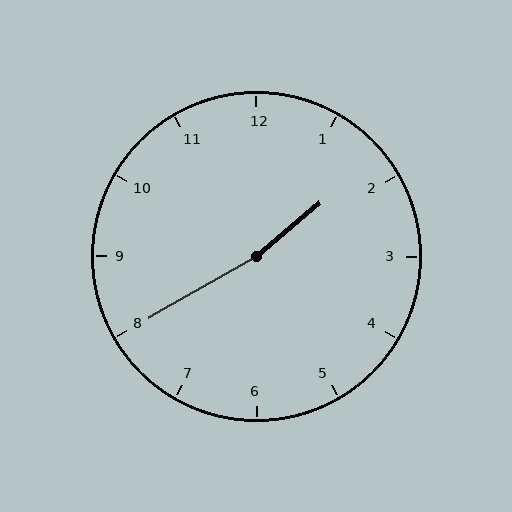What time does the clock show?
1:40.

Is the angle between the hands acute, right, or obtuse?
It is obtuse.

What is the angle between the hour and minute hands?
Approximately 170 degrees.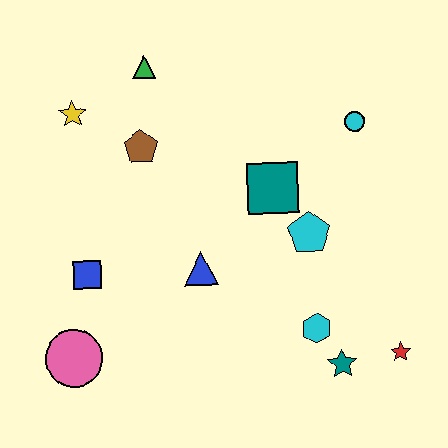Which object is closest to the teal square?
The cyan pentagon is closest to the teal square.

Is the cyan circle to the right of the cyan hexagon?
Yes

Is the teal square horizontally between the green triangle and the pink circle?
No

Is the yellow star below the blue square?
No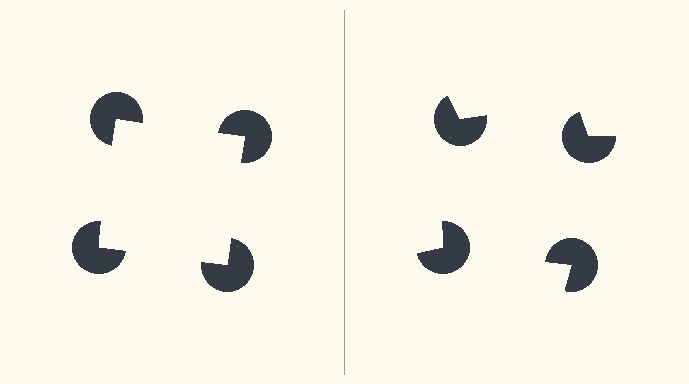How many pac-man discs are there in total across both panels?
8 — 4 on each side.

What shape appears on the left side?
An illusory square.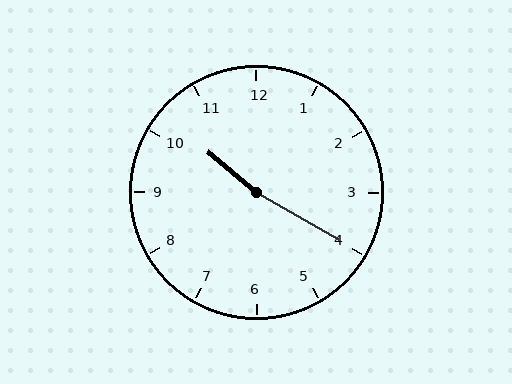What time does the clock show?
10:20.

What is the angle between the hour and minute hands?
Approximately 170 degrees.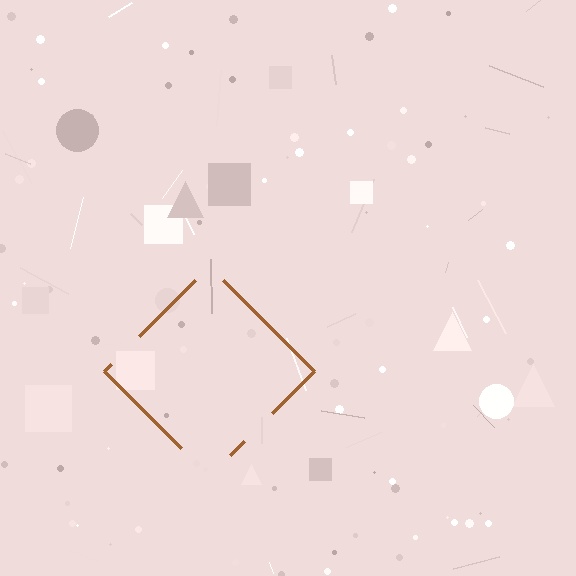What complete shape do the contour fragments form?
The contour fragments form a diamond.